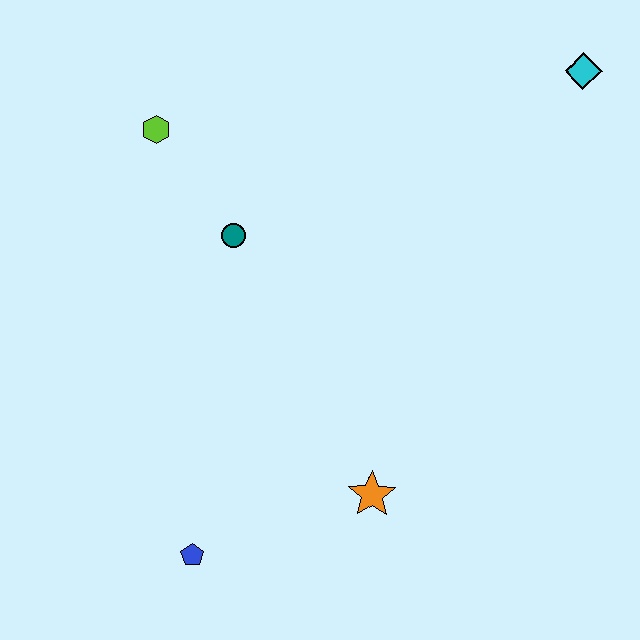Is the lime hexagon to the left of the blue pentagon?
Yes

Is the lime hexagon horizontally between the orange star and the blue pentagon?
No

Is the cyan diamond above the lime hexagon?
Yes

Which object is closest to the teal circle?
The lime hexagon is closest to the teal circle.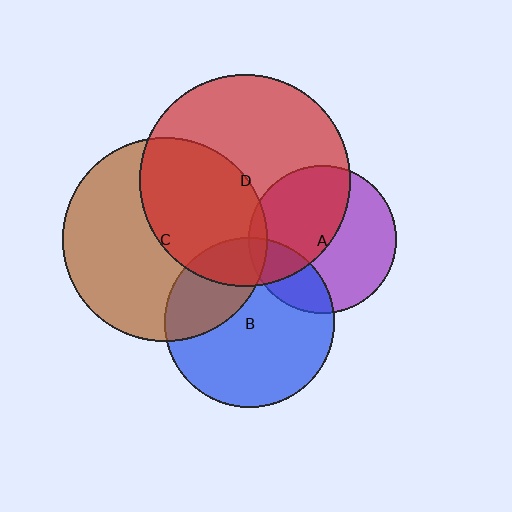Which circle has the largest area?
Circle D (red).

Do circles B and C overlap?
Yes.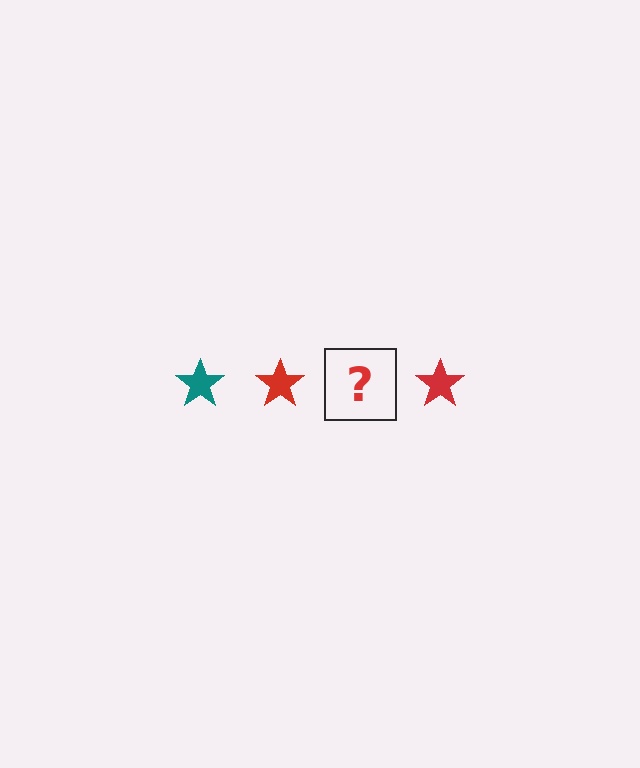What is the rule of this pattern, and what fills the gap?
The rule is that the pattern cycles through teal, red stars. The gap should be filled with a teal star.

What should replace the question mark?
The question mark should be replaced with a teal star.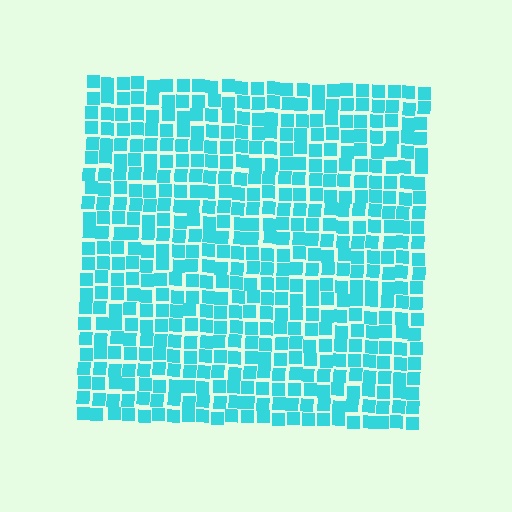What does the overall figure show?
The overall figure shows a square.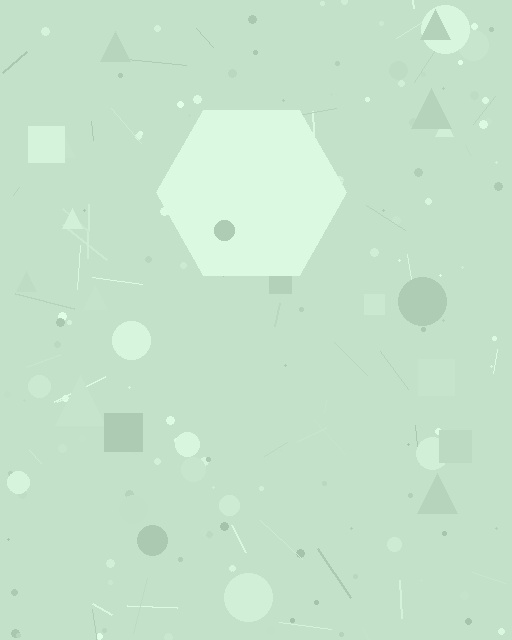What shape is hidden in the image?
A hexagon is hidden in the image.